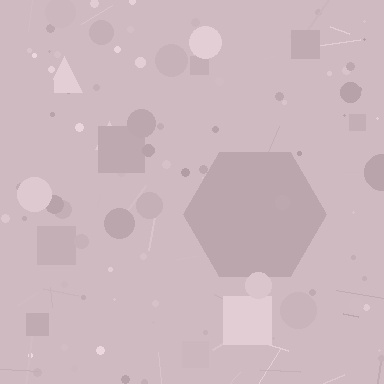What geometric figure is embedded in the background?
A hexagon is embedded in the background.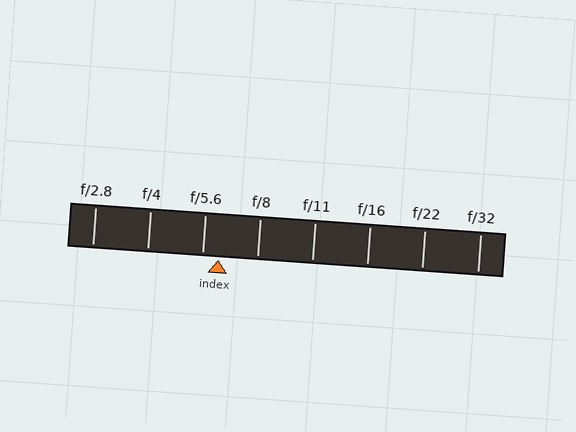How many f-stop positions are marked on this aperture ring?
There are 8 f-stop positions marked.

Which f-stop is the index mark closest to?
The index mark is closest to f/5.6.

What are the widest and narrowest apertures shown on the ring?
The widest aperture shown is f/2.8 and the narrowest is f/32.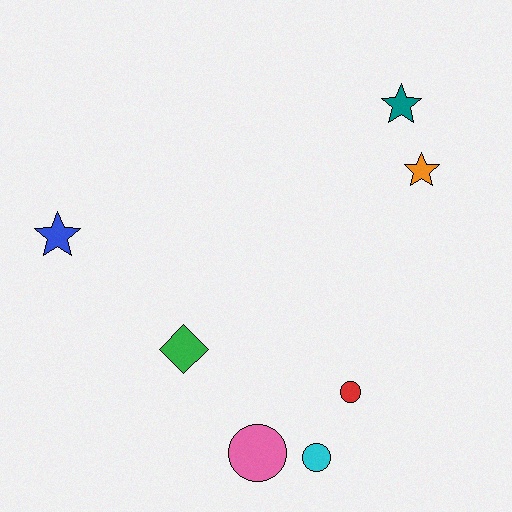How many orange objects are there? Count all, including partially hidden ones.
There is 1 orange object.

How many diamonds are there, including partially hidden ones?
There is 1 diamond.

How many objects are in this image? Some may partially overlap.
There are 7 objects.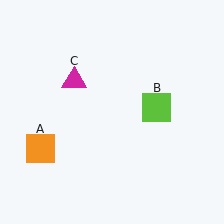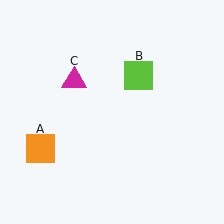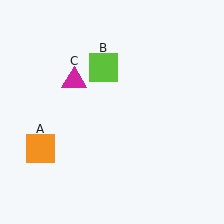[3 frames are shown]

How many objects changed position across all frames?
1 object changed position: lime square (object B).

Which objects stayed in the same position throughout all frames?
Orange square (object A) and magenta triangle (object C) remained stationary.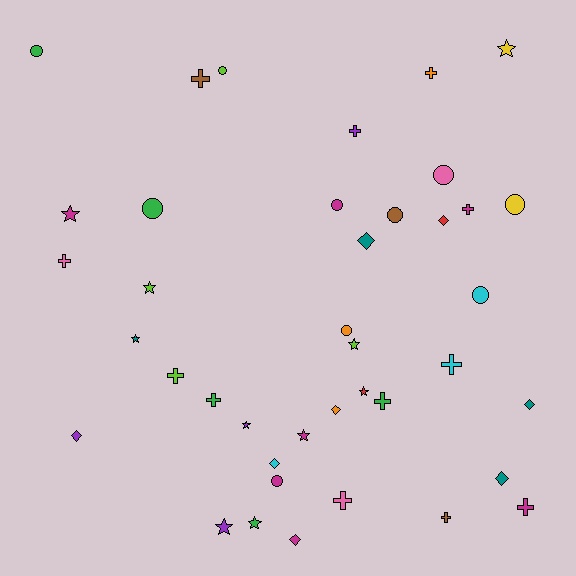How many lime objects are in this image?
There are 4 lime objects.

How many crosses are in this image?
There are 12 crosses.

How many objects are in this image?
There are 40 objects.